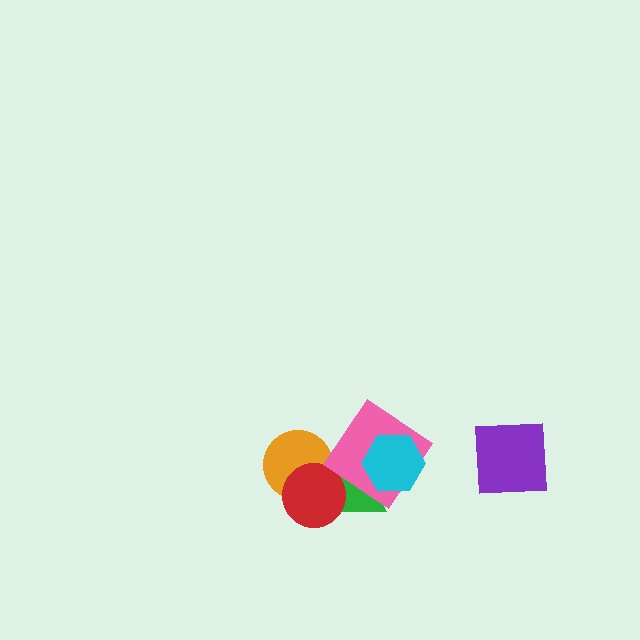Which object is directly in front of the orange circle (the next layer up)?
The green triangle is directly in front of the orange circle.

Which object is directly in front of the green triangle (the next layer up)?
The red circle is directly in front of the green triangle.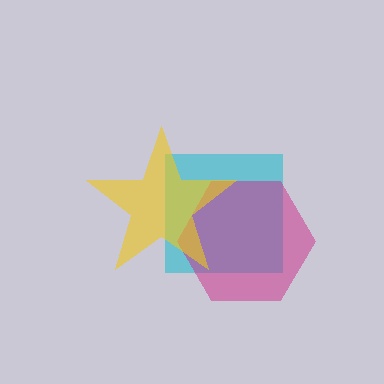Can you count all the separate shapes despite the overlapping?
Yes, there are 3 separate shapes.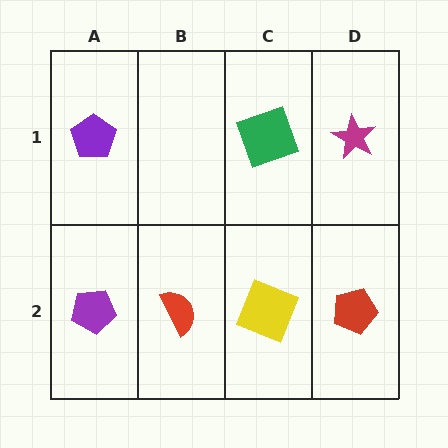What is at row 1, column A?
A purple pentagon.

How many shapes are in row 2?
4 shapes.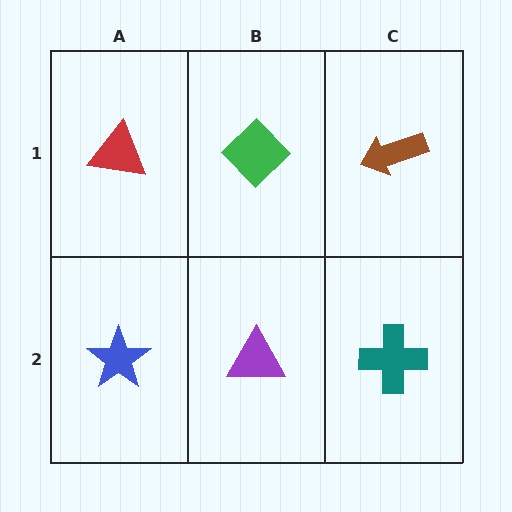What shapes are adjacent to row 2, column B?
A green diamond (row 1, column B), a blue star (row 2, column A), a teal cross (row 2, column C).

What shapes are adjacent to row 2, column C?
A brown arrow (row 1, column C), a purple triangle (row 2, column B).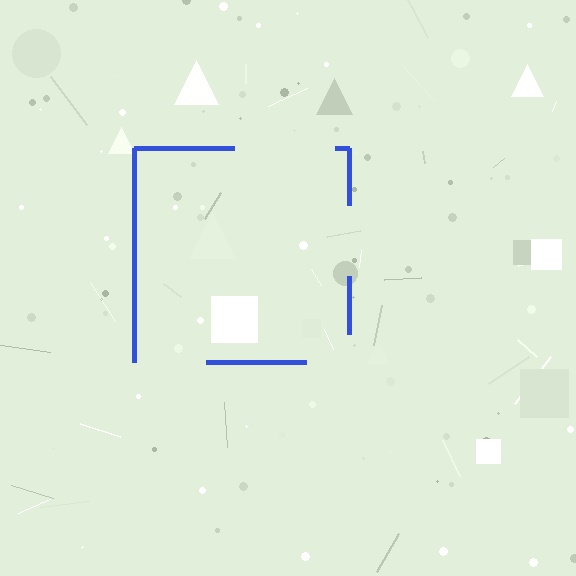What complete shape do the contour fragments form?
The contour fragments form a square.